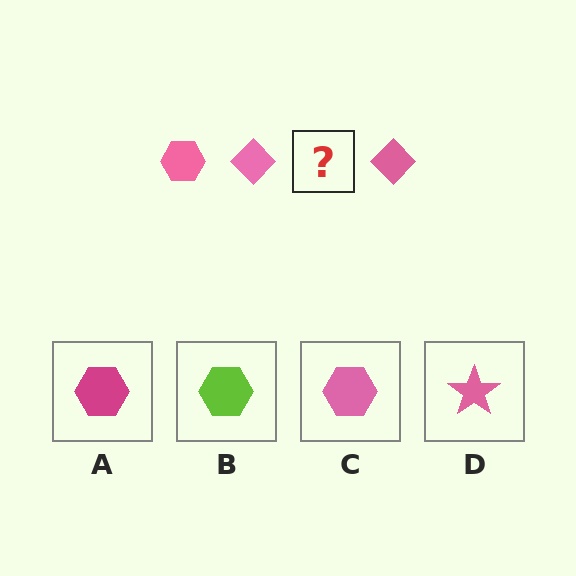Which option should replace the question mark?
Option C.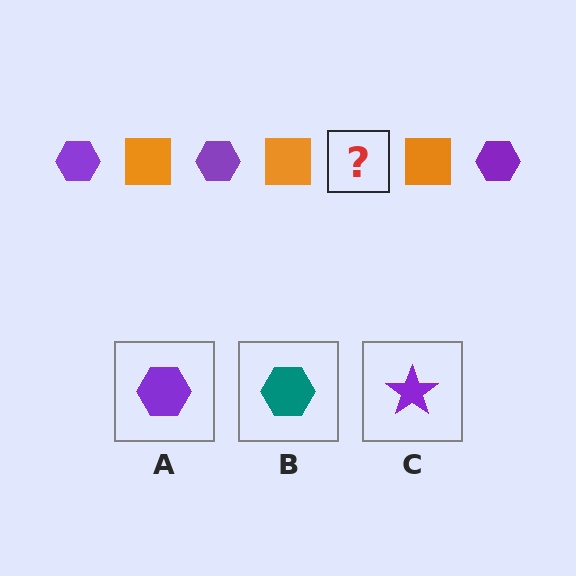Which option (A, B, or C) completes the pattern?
A.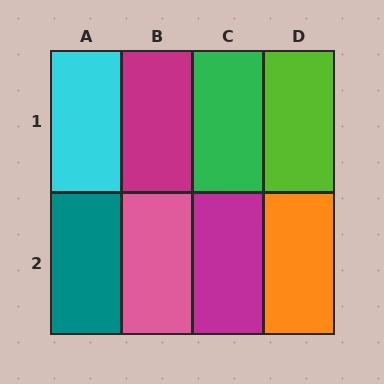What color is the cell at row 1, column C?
Green.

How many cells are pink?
1 cell is pink.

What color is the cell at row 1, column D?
Lime.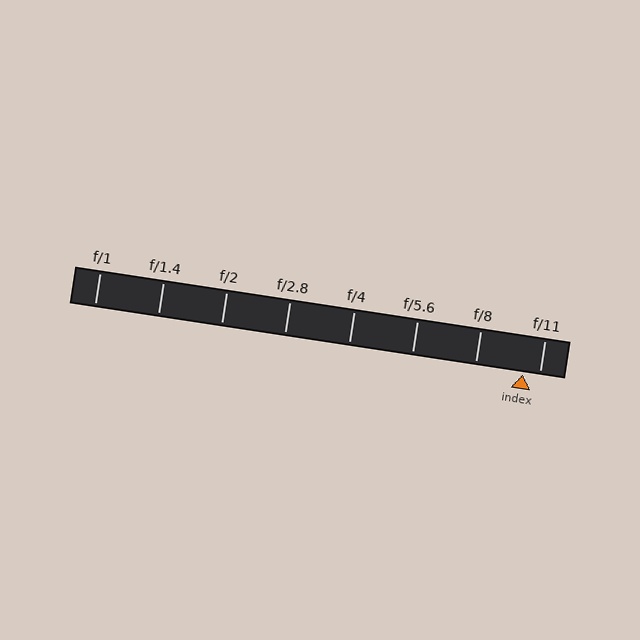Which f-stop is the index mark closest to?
The index mark is closest to f/11.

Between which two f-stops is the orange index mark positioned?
The index mark is between f/8 and f/11.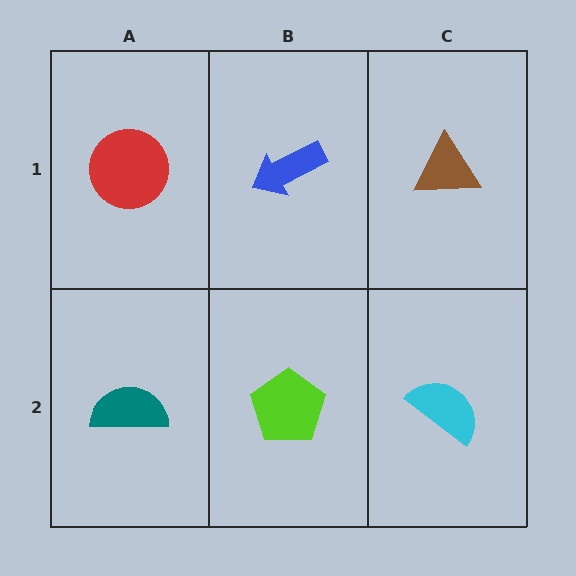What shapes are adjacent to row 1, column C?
A cyan semicircle (row 2, column C), a blue arrow (row 1, column B).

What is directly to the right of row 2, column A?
A lime pentagon.